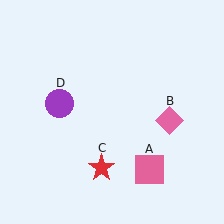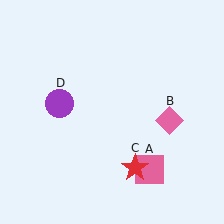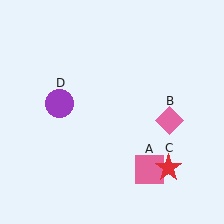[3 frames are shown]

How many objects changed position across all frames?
1 object changed position: red star (object C).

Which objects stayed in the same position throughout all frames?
Pink square (object A) and pink diamond (object B) and purple circle (object D) remained stationary.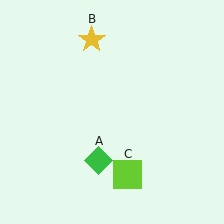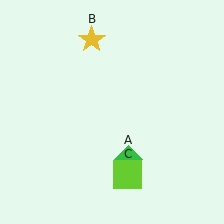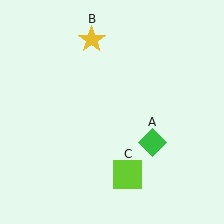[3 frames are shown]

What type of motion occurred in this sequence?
The green diamond (object A) rotated counterclockwise around the center of the scene.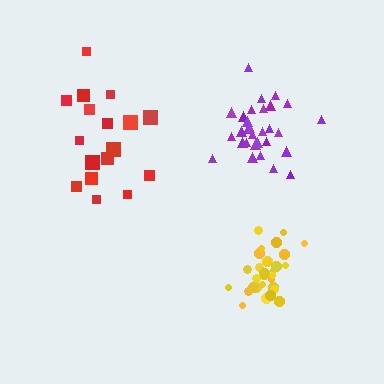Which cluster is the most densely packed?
Yellow.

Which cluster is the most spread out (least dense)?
Red.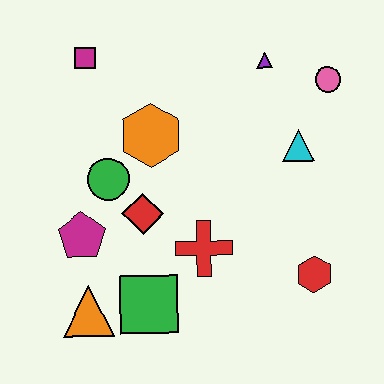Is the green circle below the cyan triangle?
Yes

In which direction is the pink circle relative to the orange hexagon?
The pink circle is to the right of the orange hexagon.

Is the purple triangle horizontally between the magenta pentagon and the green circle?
No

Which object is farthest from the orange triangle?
The pink circle is farthest from the orange triangle.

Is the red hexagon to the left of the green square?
No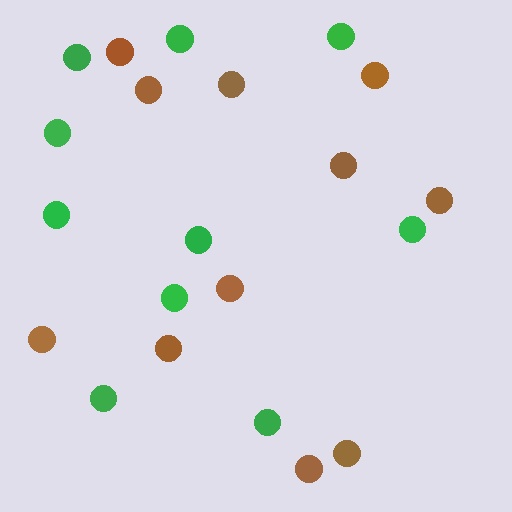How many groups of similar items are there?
There are 2 groups: one group of brown circles (11) and one group of green circles (10).